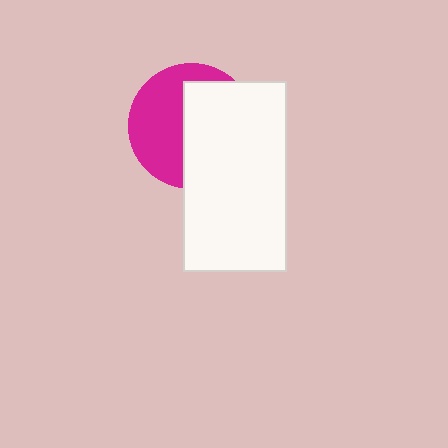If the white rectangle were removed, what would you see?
You would see the complete magenta circle.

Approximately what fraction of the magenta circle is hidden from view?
Roughly 52% of the magenta circle is hidden behind the white rectangle.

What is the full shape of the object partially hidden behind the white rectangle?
The partially hidden object is a magenta circle.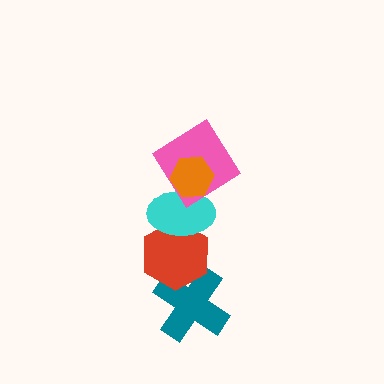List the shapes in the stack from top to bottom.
From top to bottom: the orange hexagon, the pink diamond, the cyan ellipse, the red hexagon, the teal cross.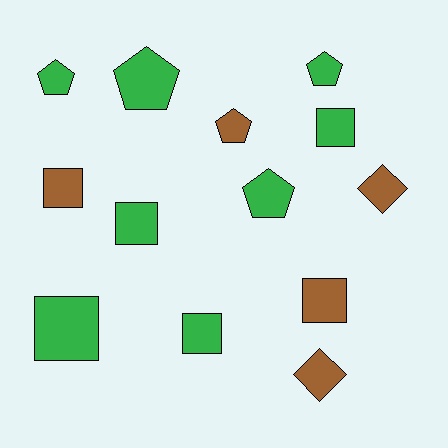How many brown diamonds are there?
There are 2 brown diamonds.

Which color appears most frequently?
Green, with 8 objects.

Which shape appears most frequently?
Square, with 6 objects.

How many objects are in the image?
There are 13 objects.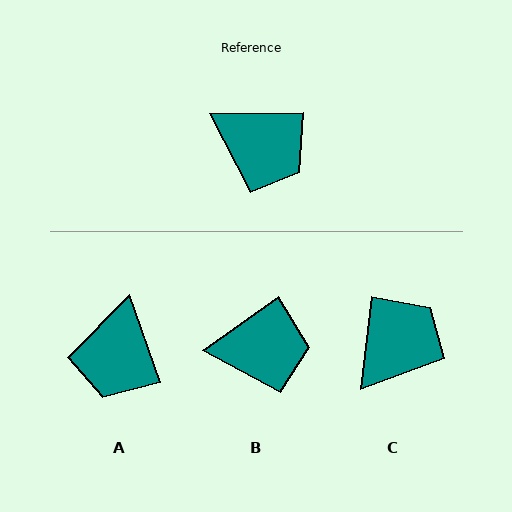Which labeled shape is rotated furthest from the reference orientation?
C, about 83 degrees away.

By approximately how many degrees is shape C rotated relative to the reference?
Approximately 83 degrees counter-clockwise.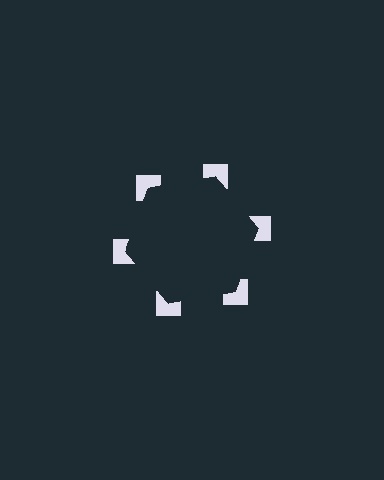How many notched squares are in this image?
There are 6 — one at each vertex of the illusory hexagon.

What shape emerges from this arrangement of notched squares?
An illusory hexagon — its edges are inferred from the aligned wedge cuts in the notched squares, not physically drawn.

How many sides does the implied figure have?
6 sides.